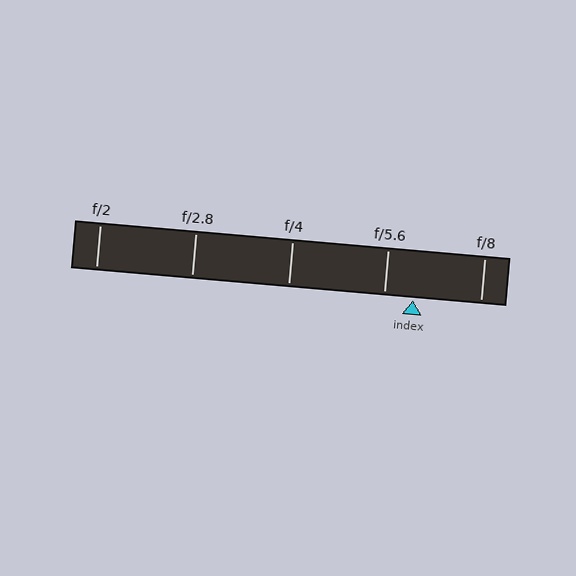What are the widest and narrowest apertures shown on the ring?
The widest aperture shown is f/2 and the narrowest is f/8.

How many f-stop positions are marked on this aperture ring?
There are 5 f-stop positions marked.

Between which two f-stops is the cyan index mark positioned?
The index mark is between f/5.6 and f/8.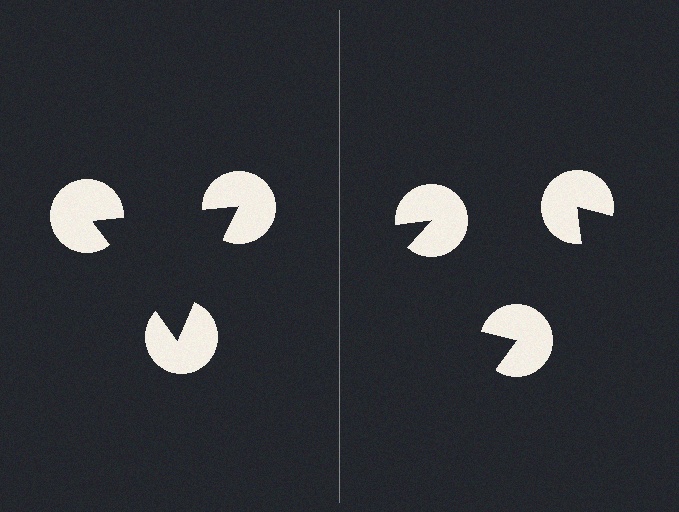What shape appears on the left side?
An illusory triangle.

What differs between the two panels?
The pac-man discs are positioned identically on both sides; only the wedge orientations differ. On the left they align to a triangle; on the right they are misaligned.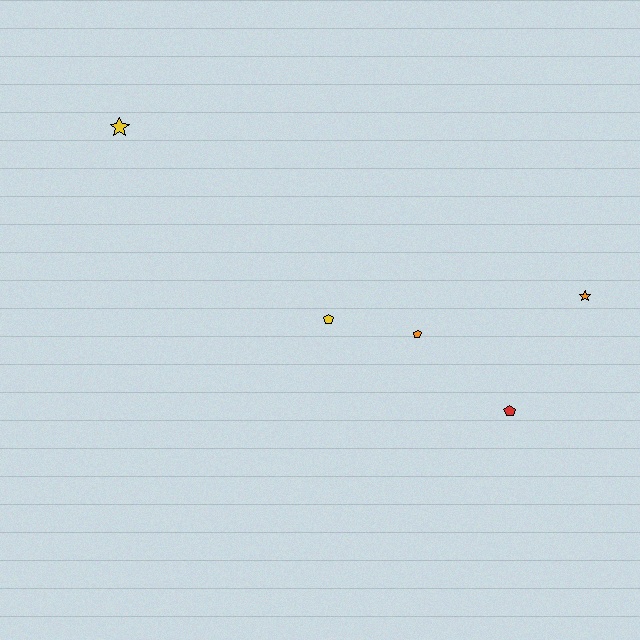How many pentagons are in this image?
There are 3 pentagons.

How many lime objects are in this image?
There are no lime objects.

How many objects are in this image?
There are 5 objects.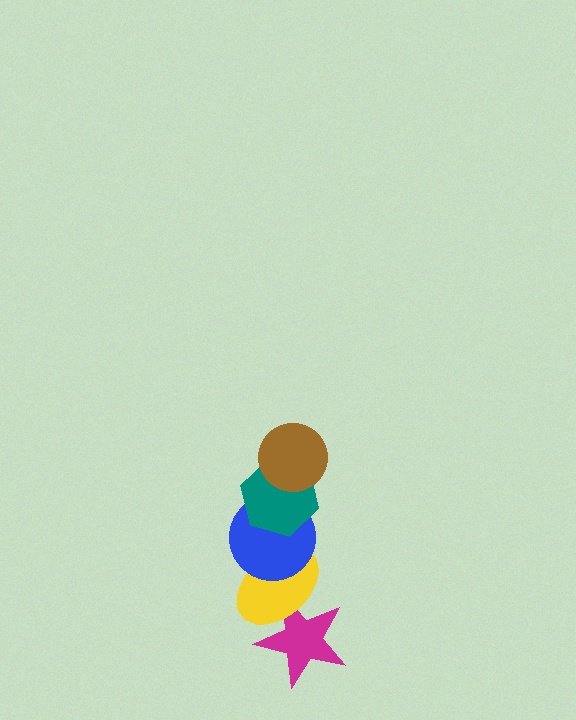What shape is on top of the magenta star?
The yellow ellipse is on top of the magenta star.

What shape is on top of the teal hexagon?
The brown circle is on top of the teal hexagon.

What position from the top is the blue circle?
The blue circle is 3rd from the top.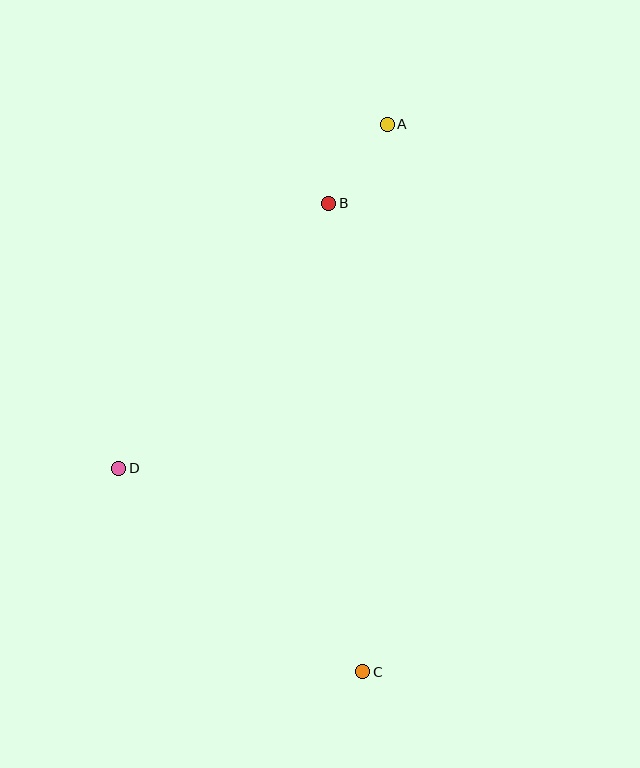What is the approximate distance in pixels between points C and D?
The distance between C and D is approximately 318 pixels.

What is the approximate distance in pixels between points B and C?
The distance between B and C is approximately 470 pixels.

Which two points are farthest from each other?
Points A and C are farthest from each other.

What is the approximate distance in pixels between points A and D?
The distance between A and D is approximately 436 pixels.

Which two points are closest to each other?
Points A and B are closest to each other.